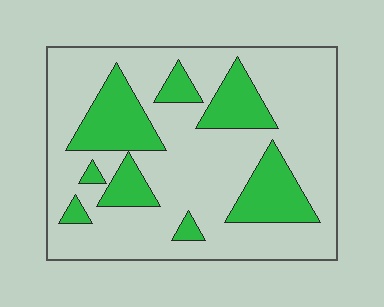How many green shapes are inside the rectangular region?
8.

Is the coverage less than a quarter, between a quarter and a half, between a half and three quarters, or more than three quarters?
Between a quarter and a half.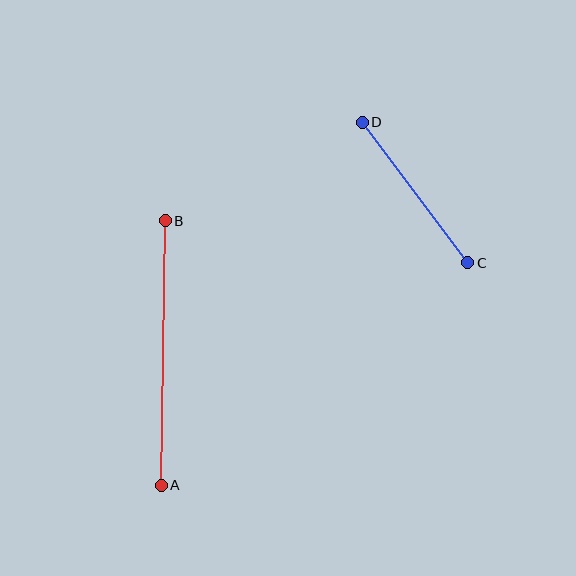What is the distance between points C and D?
The distance is approximately 176 pixels.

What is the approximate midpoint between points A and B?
The midpoint is at approximately (163, 353) pixels.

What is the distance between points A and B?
The distance is approximately 265 pixels.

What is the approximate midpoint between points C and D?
The midpoint is at approximately (415, 193) pixels.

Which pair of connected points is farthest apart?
Points A and B are farthest apart.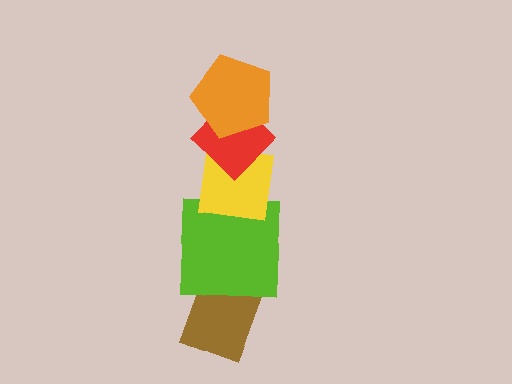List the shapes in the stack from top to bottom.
From top to bottom: the orange pentagon, the red diamond, the yellow square, the lime square, the brown rectangle.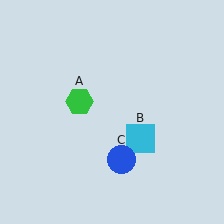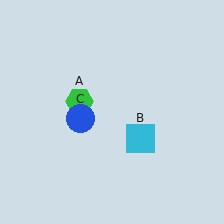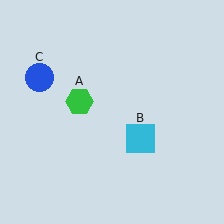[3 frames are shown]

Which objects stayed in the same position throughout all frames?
Green hexagon (object A) and cyan square (object B) remained stationary.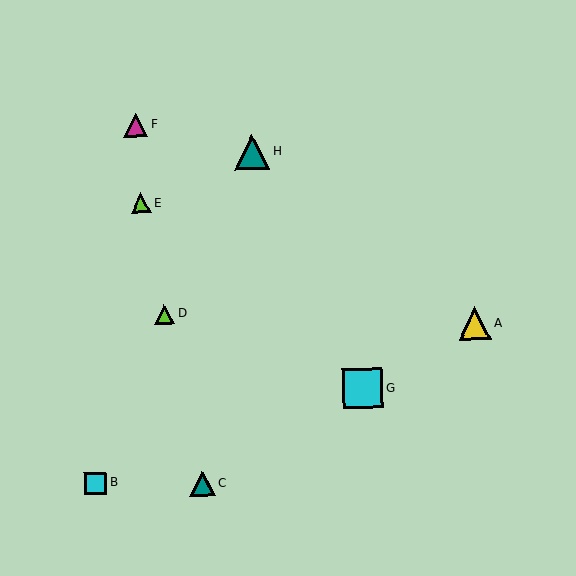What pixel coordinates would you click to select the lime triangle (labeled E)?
Click at (141, 203) to select the lime triangle E.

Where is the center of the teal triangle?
The center of the teal triangle is at (202, 484).